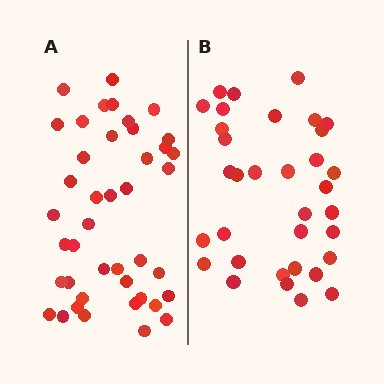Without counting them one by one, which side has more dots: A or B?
Region A (the left region) has more dots.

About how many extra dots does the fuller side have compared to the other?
Region A has roughly 8 or so more dots than region B.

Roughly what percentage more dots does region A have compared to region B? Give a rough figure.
About 25% more.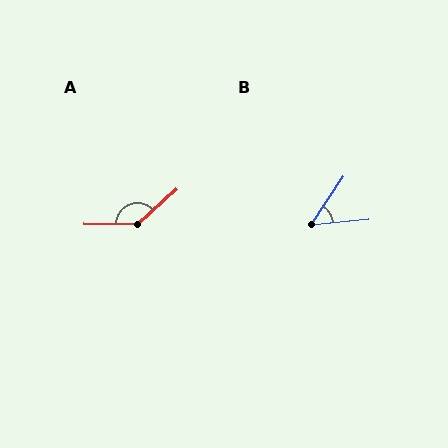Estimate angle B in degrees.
Approximately 51 degrees.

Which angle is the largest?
A, at approximately 137 degrees.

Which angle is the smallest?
B, at approximately 51 degrees.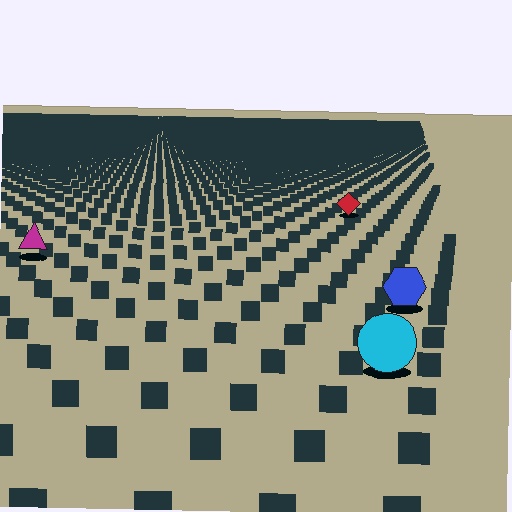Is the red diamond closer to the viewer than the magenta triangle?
No. The magenta triangle is closer — you can tell from the texture gradient: the ground texture is coarser near it.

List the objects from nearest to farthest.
From nearest to farthest: the cyan circle, the blue hexagon, the magenta triangle, the red diamond.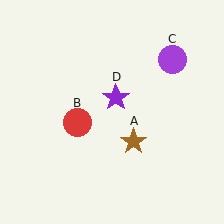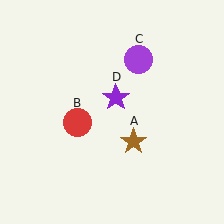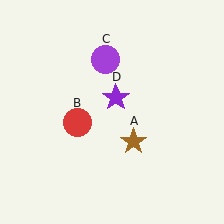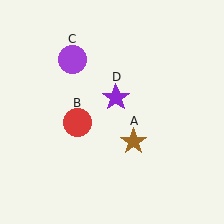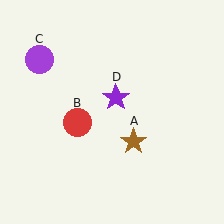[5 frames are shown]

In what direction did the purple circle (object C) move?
The purple circle (object C) moved left.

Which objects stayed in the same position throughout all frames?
Brown star (object A) and red circle (object B) and purple star (object D) remained stationary.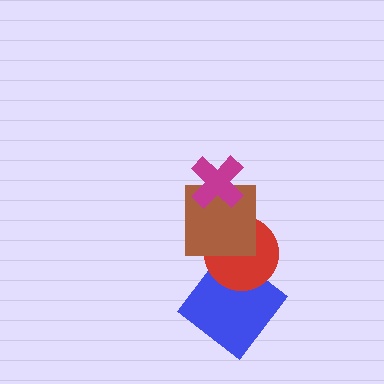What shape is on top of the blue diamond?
The red circle is on top of the blue diamond.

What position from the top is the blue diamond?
The blue diamond is 4th from the top.